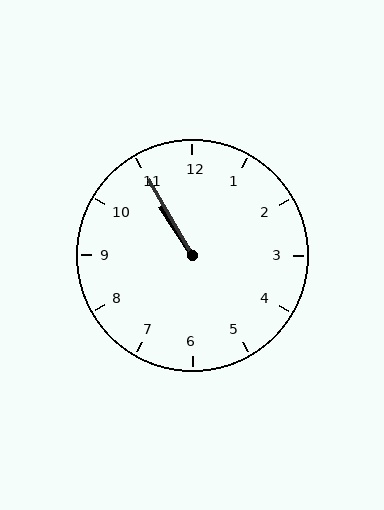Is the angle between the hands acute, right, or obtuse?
It is acute.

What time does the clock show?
10:55.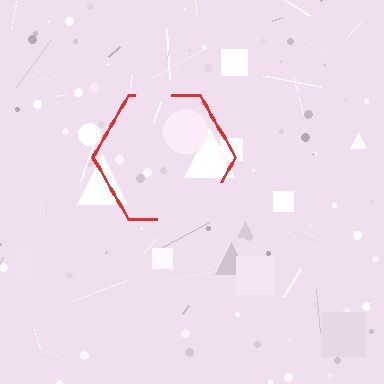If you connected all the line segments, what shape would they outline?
They would outline a hexagon.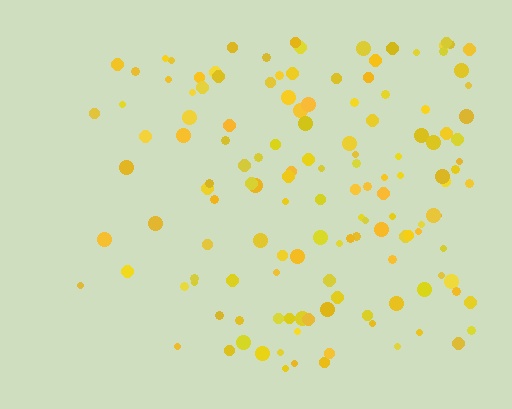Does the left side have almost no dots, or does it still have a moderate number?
Still a moderate number, just noticeably fewer than the right.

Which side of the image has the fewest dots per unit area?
The left.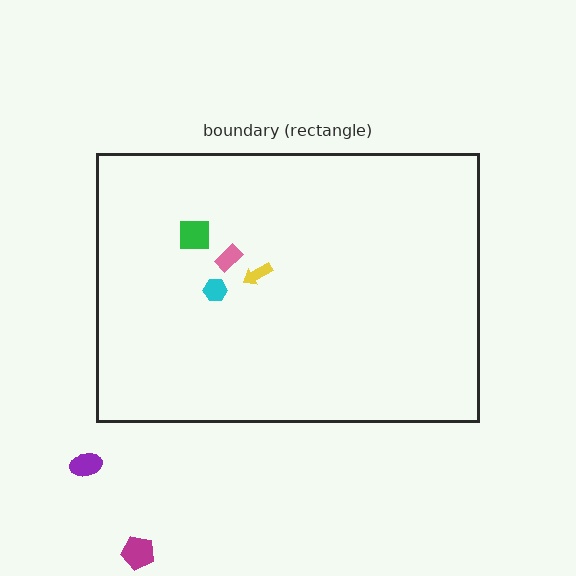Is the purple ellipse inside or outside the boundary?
Outside.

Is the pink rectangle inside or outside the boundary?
Inside.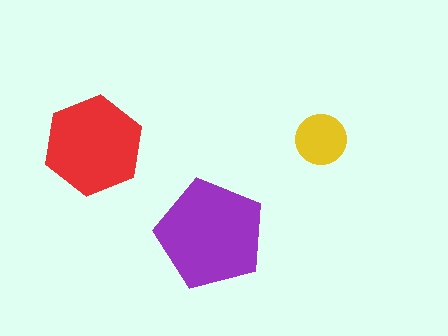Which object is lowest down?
The purple pentagon is bottommost.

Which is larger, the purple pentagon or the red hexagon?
The purple pentagon.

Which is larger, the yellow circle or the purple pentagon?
The purple pentagon.